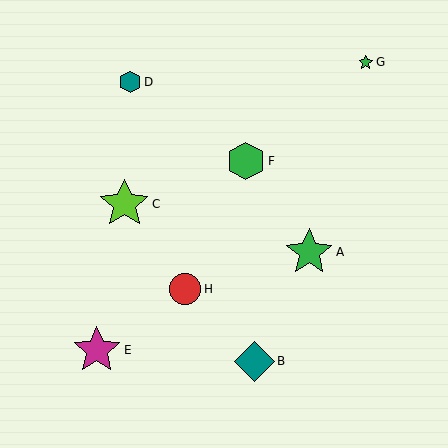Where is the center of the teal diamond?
The center of the teal diamond is at (254, 361).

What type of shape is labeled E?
Shape E is a magenta star.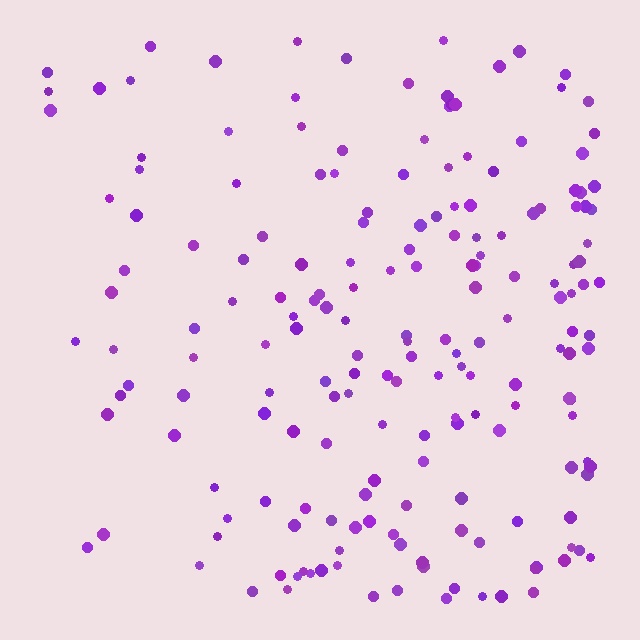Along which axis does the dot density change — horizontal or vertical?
Horizontal.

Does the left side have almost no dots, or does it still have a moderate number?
Still a moderate number, just noticeably fewer than the right.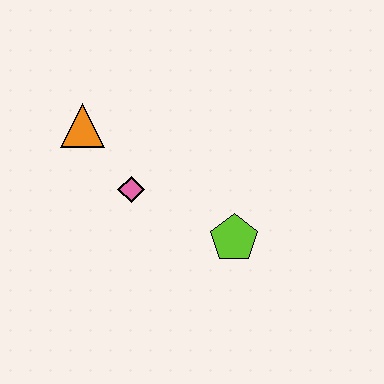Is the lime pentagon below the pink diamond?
Yes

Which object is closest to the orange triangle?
The pink diamond is closest to the orange triangle.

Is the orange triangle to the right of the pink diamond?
No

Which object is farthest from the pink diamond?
The lime pentagon is farthest from the pink diamond.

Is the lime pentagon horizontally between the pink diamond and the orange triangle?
No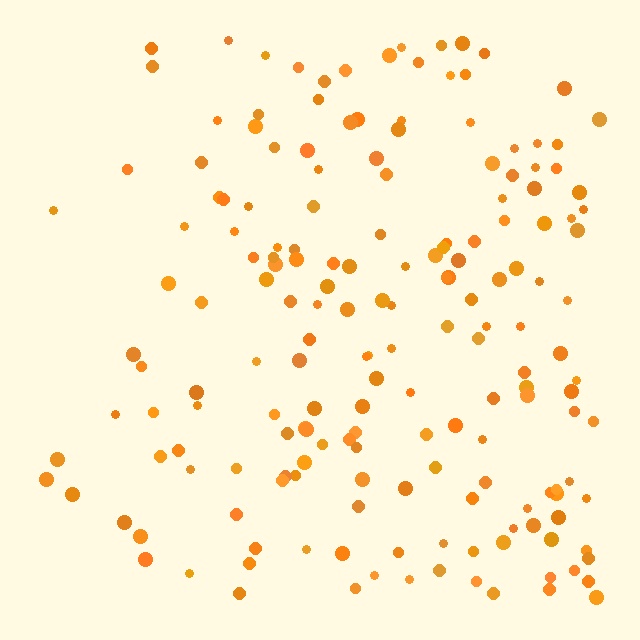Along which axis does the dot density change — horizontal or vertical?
Horizontal.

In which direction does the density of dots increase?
From left to right, with the right side densest.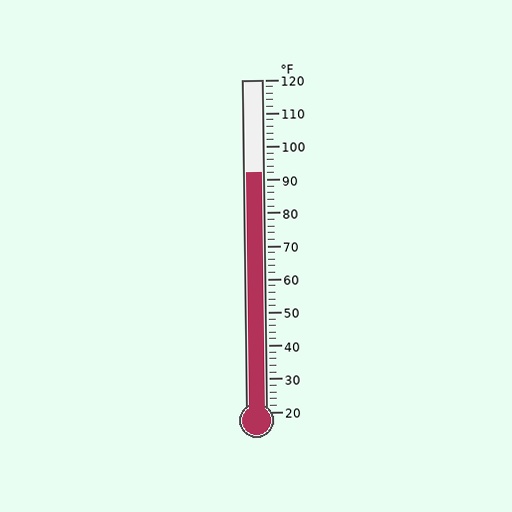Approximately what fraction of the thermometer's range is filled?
The thermometer is filled to approximately 70% of its range.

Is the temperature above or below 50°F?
The temperature is above 50°F.